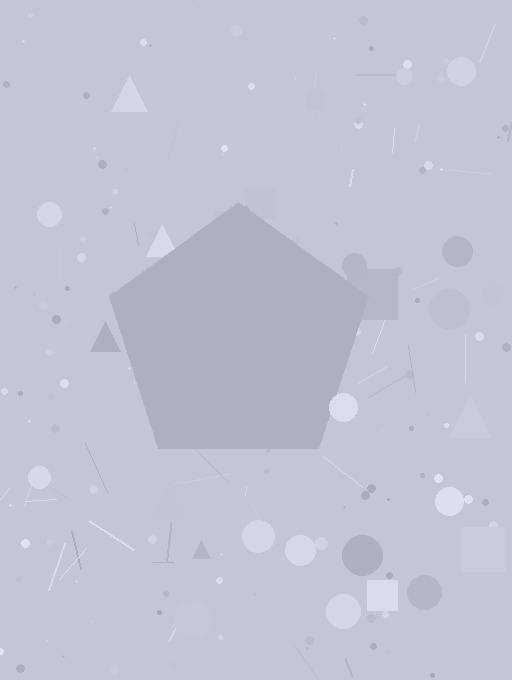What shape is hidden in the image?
A pentagon is hidden in the image.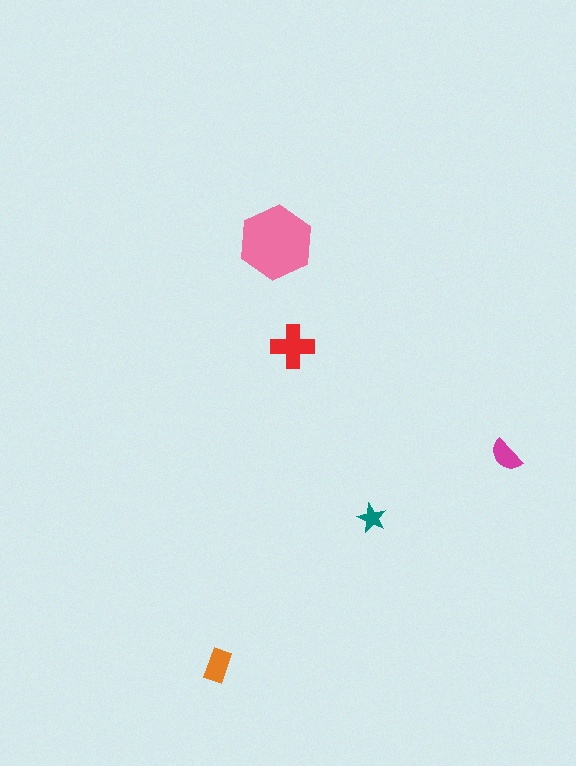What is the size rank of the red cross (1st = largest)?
2nd.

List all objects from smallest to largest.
The teal star, the magenta semicircle, the orange rectangle, the red cross, the pink hexagon.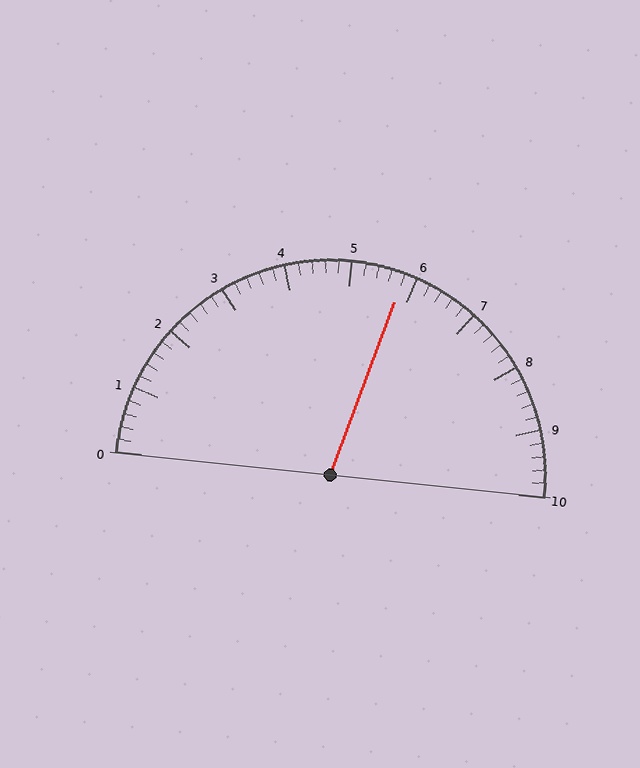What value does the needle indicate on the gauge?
The needle indicates approximately 5.8.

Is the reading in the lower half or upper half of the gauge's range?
The reading is in the upper half of the range (0 to 10).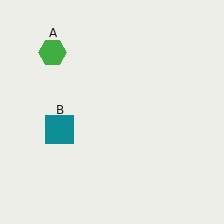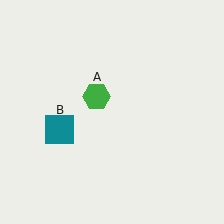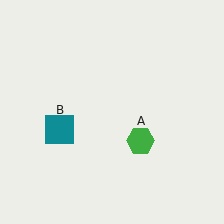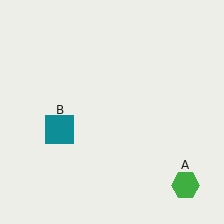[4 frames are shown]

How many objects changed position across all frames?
1 object changed position: green hexagon (object A).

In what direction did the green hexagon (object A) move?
The green hexagon (object A) moved down and to the right.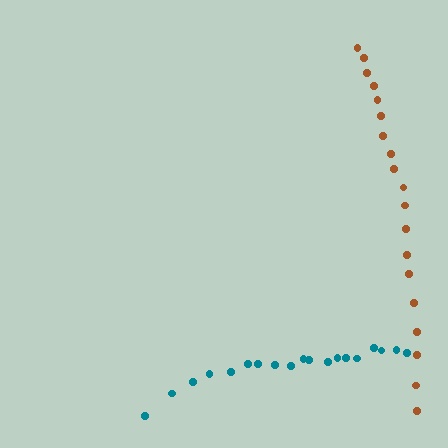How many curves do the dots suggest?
There are 2 distinct paths.